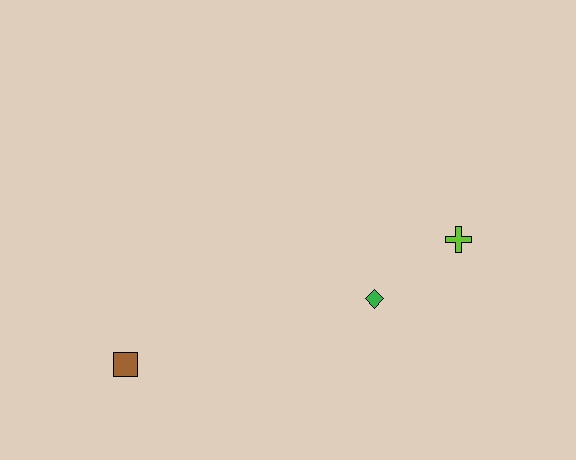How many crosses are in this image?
There is 1 cross.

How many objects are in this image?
There are 3 objects.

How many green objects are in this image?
There is 1 green object.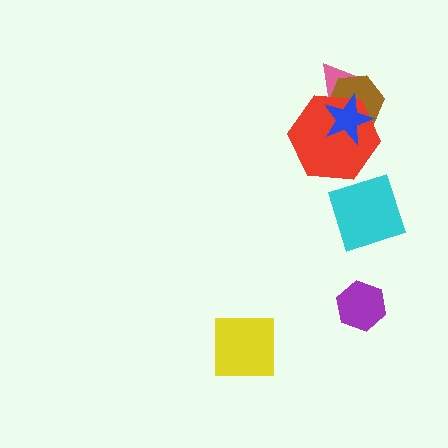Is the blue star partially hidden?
No, no other shape covers it.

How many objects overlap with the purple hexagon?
0 objects overlap with the purple hexagon.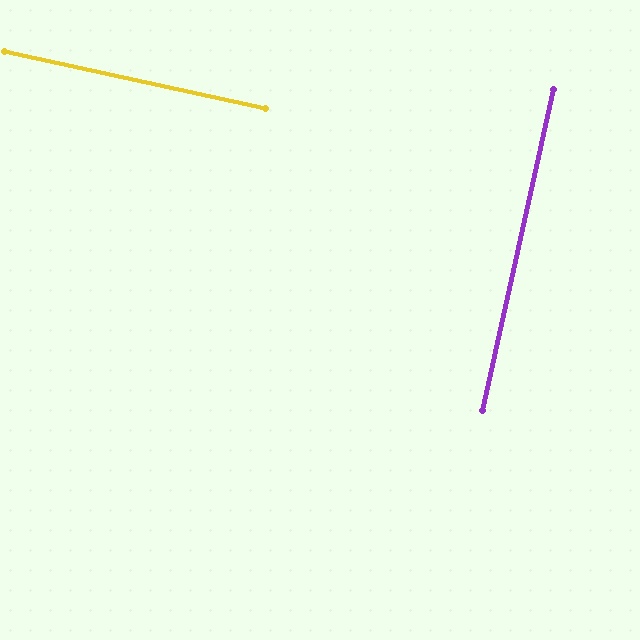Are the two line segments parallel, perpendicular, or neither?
Perpendicular — they meet at approximately 90°.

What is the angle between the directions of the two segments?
Approximately 90 degrees.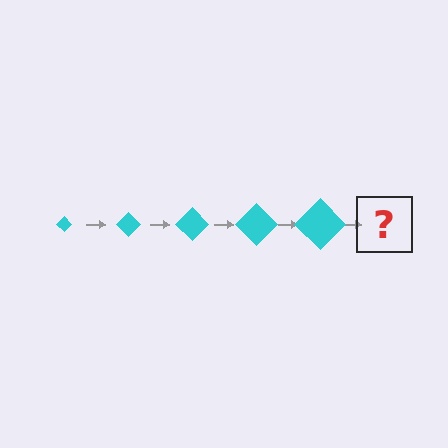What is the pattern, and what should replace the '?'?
The pattern is that the diamond gets progressively larger each step. The '?' should be a cyan diamond, larger than the previous one.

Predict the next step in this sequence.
The next step is a cyan diamond, larger than the previous one.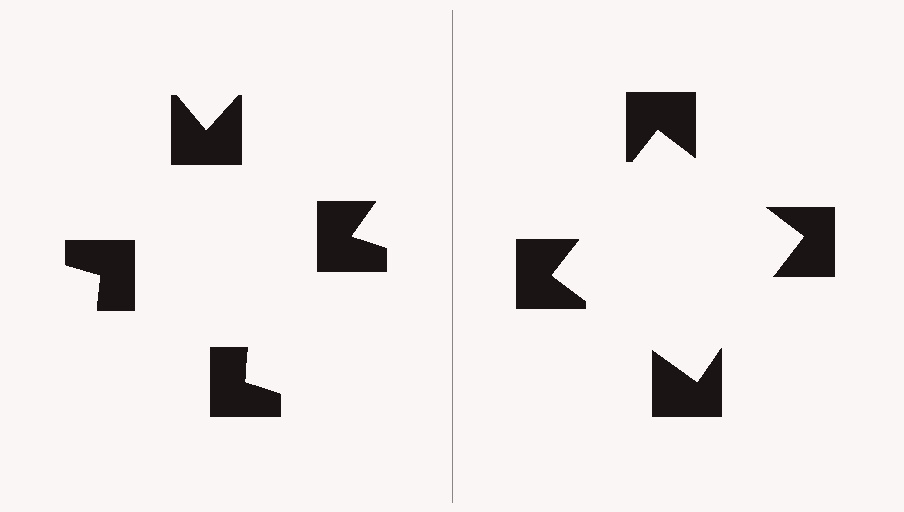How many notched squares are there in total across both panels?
8 — 4 on each side.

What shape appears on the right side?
An illusory square.